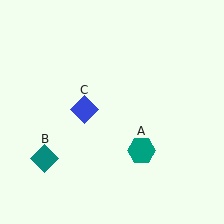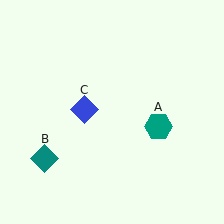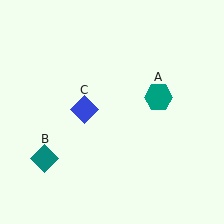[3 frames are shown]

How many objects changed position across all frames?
1 object changed position: teal hexagon (object A).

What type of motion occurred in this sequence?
The teal hexagon (object A) rotated counterclockwise around the center of the scene.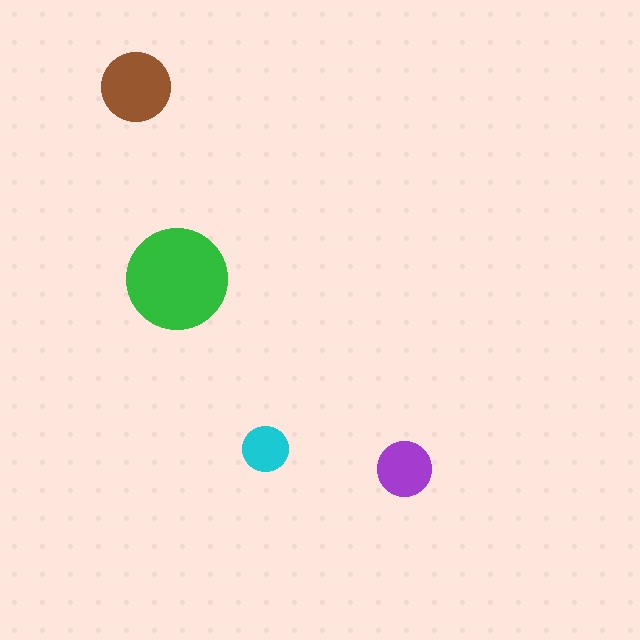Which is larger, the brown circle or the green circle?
The green one.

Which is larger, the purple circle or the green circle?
The green one.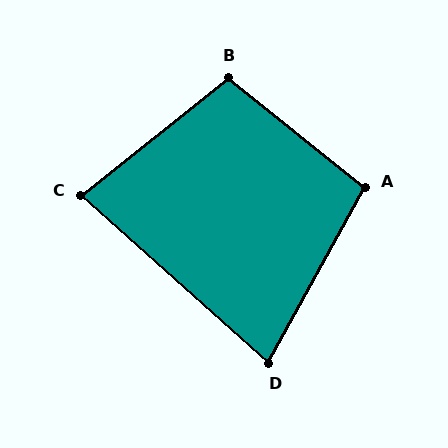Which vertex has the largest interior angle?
B, at approximately 103 degrees.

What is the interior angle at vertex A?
Approximately 100 degrees (obtuse).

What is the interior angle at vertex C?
Approximately 80 degrees (acute).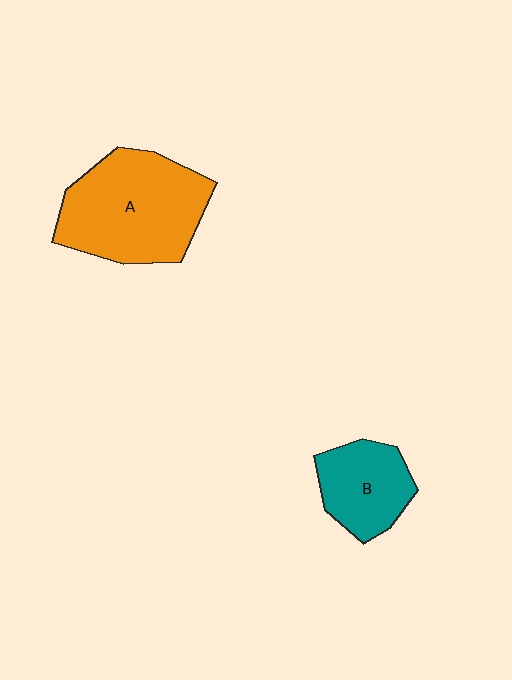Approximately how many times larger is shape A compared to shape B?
Approximately 1.9 times.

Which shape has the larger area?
Shape A (orange).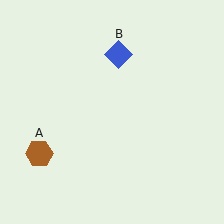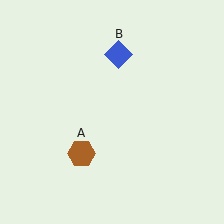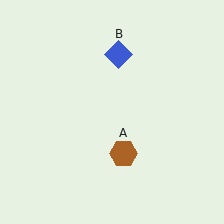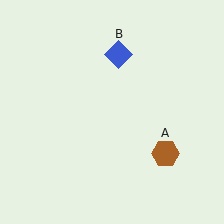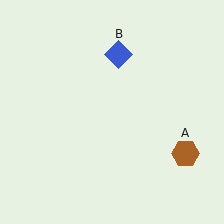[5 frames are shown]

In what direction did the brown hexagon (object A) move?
The brown hexagon (object A) moved right.